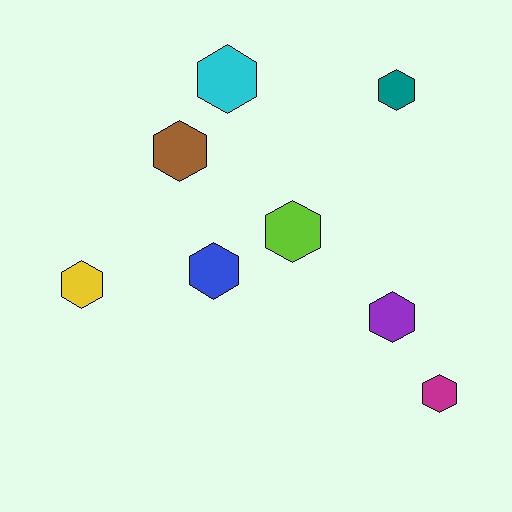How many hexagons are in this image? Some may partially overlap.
There are 8 hexagons.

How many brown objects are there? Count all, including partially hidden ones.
There is 1 brown object.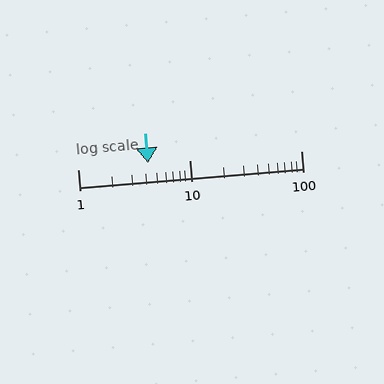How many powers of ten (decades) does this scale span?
The scale spans 2 decades, from 1 to 100.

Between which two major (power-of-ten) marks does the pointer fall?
The pointer is between 1 and 10.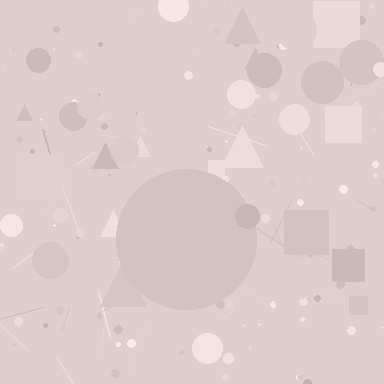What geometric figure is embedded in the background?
A circle is embedded in the background.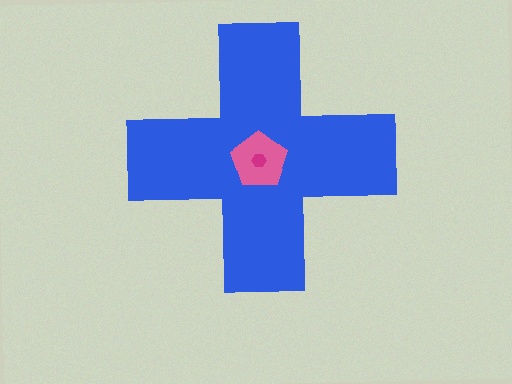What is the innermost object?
The magenta hexagon.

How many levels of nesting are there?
3.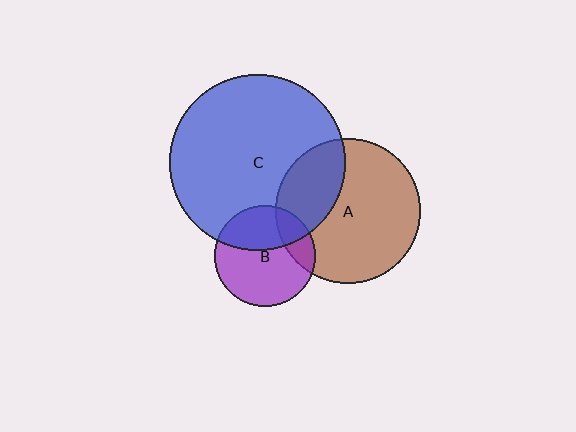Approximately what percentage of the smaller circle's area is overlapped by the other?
Approximately 20%.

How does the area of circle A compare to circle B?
Approximately 2.1 times.